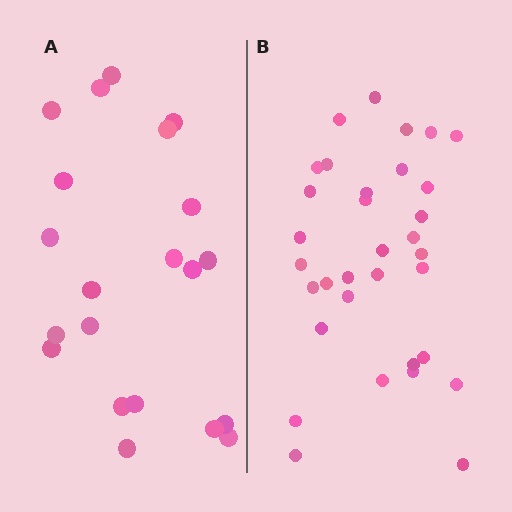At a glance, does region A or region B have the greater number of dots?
Region B (the right region) has more dots.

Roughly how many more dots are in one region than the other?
Region B has roughly 12 or so more dots than region A.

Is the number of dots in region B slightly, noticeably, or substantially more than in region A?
Region B has substantially more. The ratio is roughly 1.6 to 1.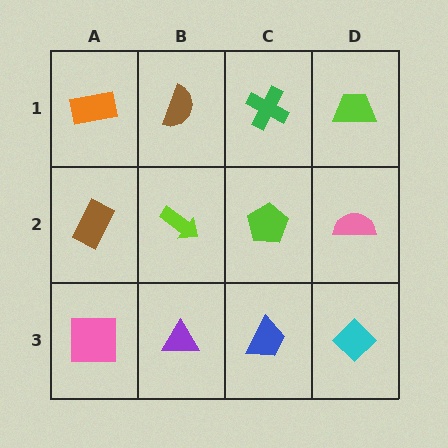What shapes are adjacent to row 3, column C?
A lime pentagon (row 2, column C), a purple triangle (row 3, column B), a cyan diamond (row 3, column D).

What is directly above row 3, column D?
A pink semicircle.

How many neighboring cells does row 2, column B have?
4.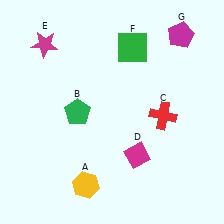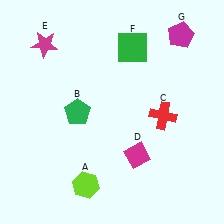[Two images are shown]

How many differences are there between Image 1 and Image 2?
There is 1 difference between the two images.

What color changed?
The hexagon (A) changed from yellow in Image 1 to lime in Image 2.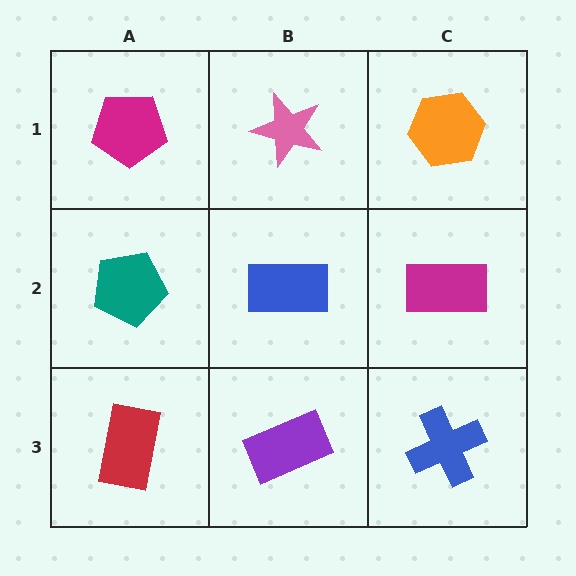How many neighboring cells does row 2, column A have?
3.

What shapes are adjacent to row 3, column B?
A blue rectangle (row 2, column B), a red rectangle (row 3, column A), a blue cross (row 3, column C).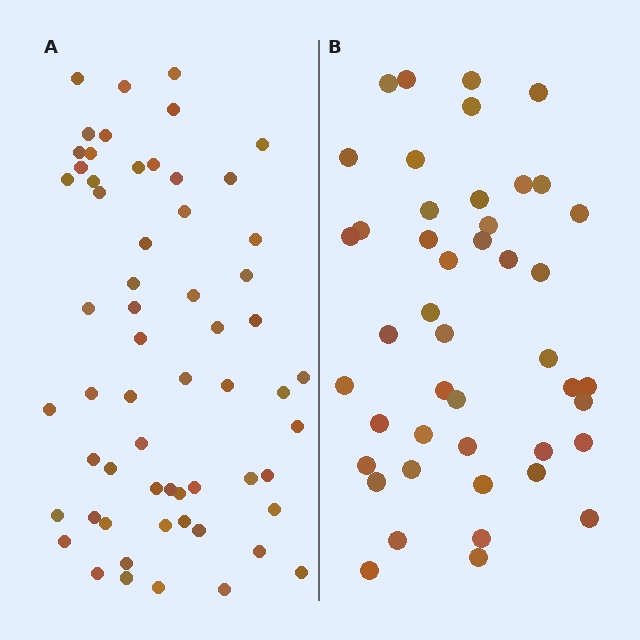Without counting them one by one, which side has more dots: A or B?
Region A (the left region) has more dots.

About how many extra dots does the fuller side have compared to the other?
Region A has approximately 15 more dots than region B.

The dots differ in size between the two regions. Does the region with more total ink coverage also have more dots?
No. Region B has more total ink coverage because its dots are larger, but region A actually contains more individual dots. Total area can be misleading — the number of items is what matters here.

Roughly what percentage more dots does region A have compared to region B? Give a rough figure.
About 35% more.